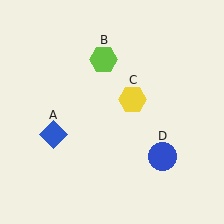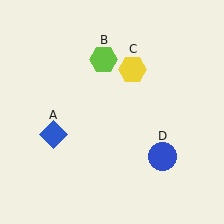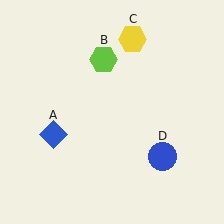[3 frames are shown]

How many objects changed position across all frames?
1 object changed position: yellow hexagon (object C).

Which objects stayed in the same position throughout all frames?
Blue diamond (object A) and lime hexagon (object B) and blue circle (object D) remained stationary.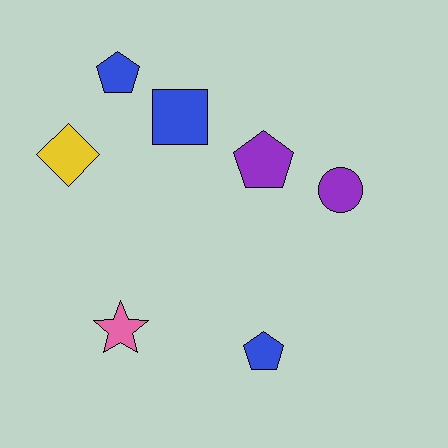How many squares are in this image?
There is 1 square.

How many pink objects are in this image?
There is 1 pink object.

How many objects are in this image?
There are 7 objects.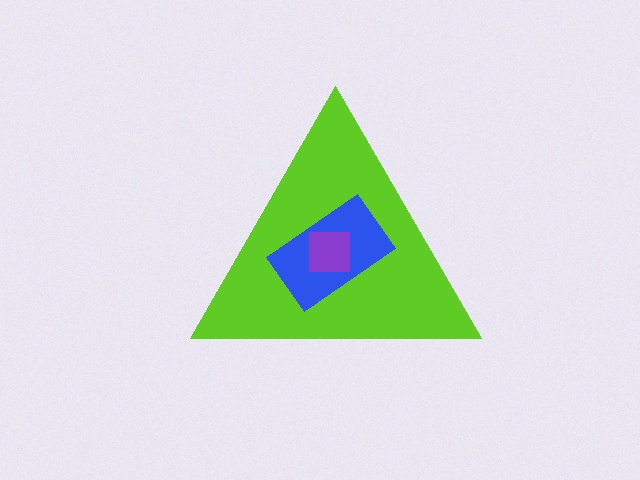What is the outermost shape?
The lime triangle.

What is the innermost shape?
The purple square.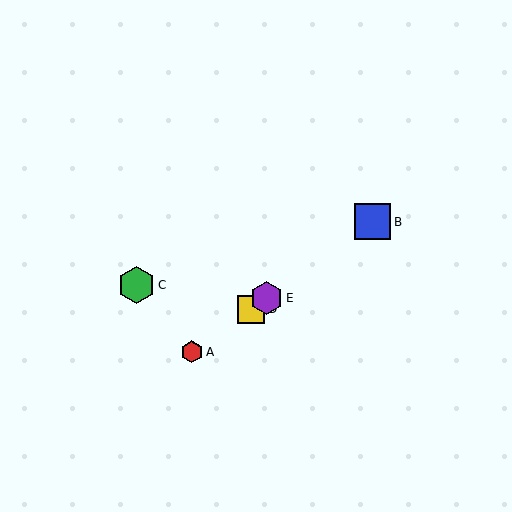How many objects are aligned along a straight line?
4 objects (A, B, D, E) are aligned along a straight line.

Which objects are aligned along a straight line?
Objects A, B, D, E are aligned along a straight line.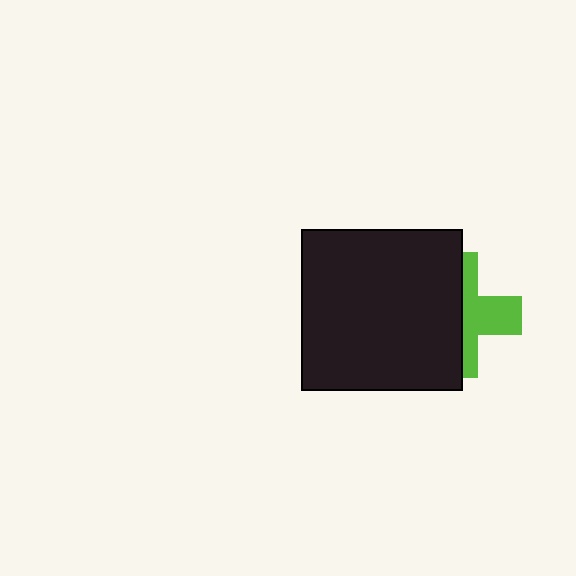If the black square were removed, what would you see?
You would see the complete lime cross.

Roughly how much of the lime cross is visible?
A small part of it is visible (roughly 42%).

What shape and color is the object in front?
The object in front is a black square.